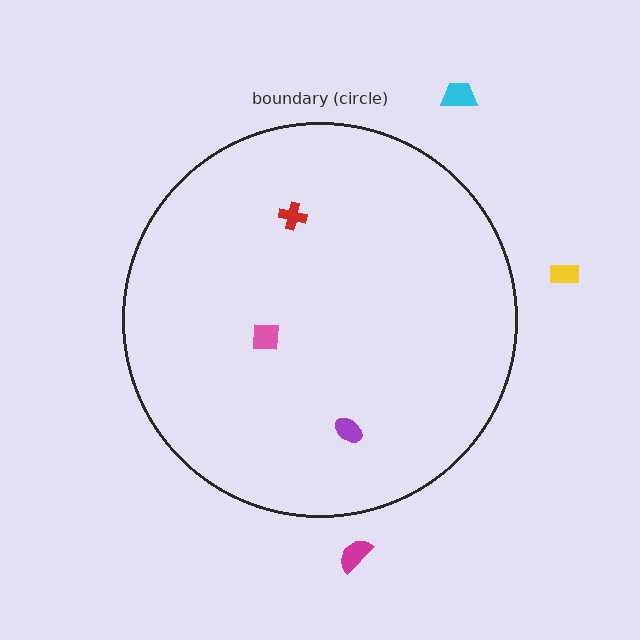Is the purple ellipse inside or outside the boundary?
Inside.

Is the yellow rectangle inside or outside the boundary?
Outside.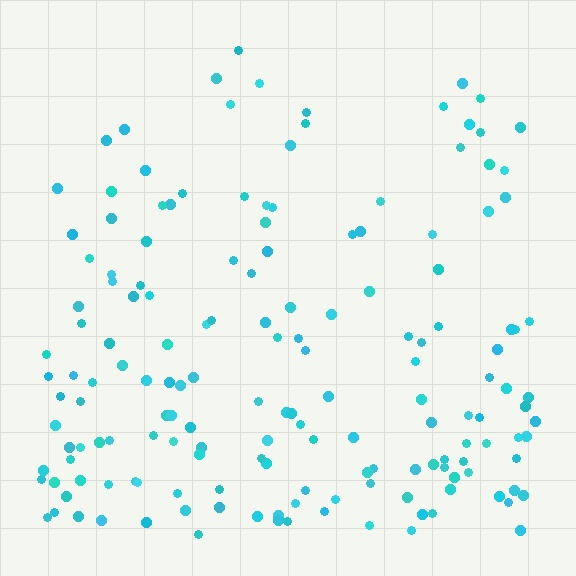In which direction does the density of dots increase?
From top to bottom, with the bottom side densest.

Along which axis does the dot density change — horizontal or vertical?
Vertical.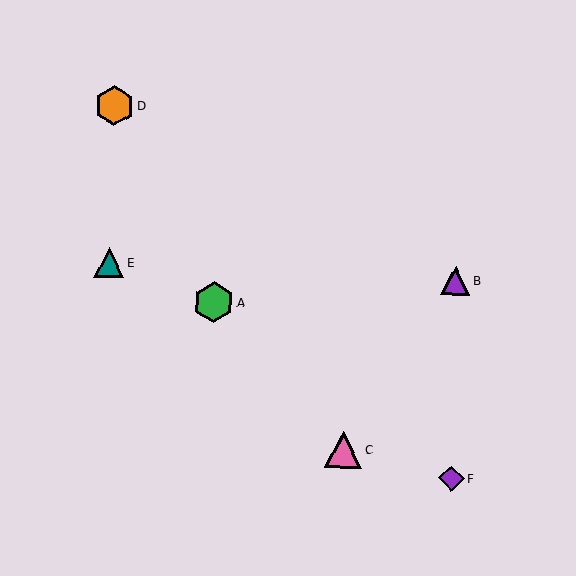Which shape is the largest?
The green hexagon (labeled A) is the largest.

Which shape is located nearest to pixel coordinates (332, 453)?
The pink triangle (labeled C) at (343, 450) is nearest to that location.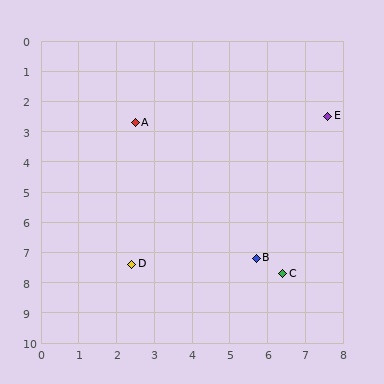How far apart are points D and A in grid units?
Points D and A are about 4.7 grid units apart.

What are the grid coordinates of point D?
Point D is at approximately (2.4, 7.4).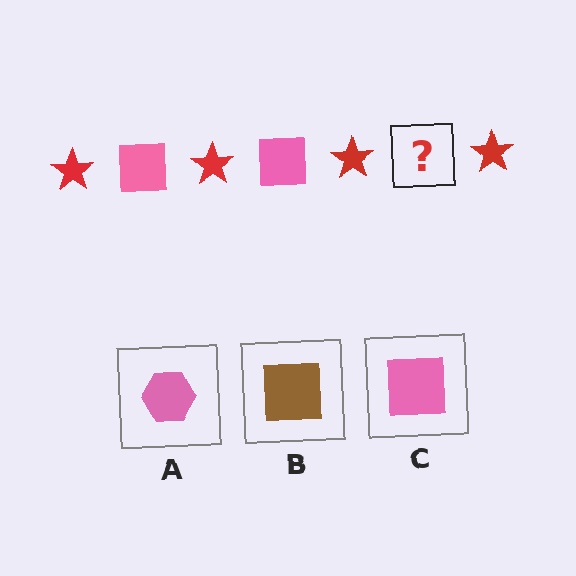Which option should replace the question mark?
Option C.